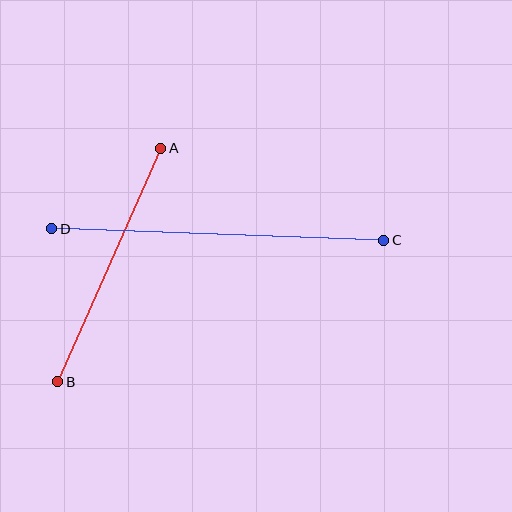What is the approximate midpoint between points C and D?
The midpoint is at approximately (218, 235) pixels.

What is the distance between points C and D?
The distance is approximately 332 pixels.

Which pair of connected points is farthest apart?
Points C and D are farthest apart.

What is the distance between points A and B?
The distance is approximately 255 pixels.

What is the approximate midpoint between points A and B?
The midpoint is at approximately (109, 265) pixels.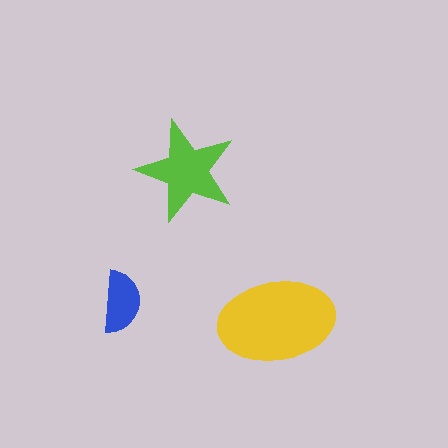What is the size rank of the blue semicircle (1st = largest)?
3rd.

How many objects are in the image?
There are 3 objects in the image.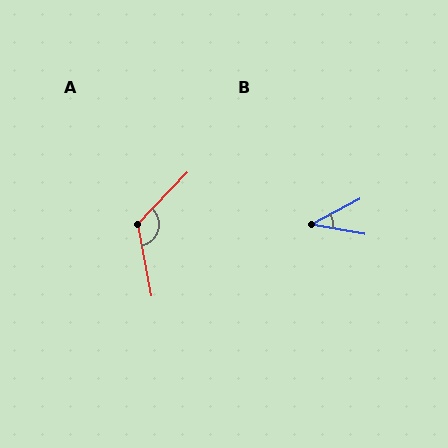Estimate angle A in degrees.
Approximately 125 degrees.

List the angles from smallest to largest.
B (38°), A (125°).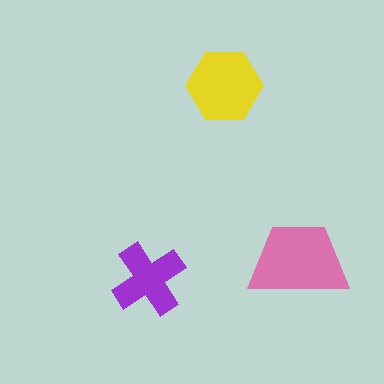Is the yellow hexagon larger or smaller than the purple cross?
Larger.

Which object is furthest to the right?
The pink trapezoid is rightmost.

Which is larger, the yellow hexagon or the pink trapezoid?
The pink trapezoid.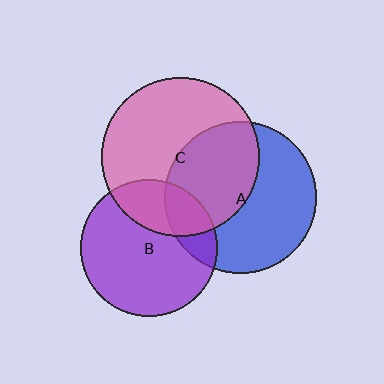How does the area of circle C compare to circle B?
Approximately 1.3 times.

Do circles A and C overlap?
Yes.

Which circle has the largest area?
Circle C (pink).